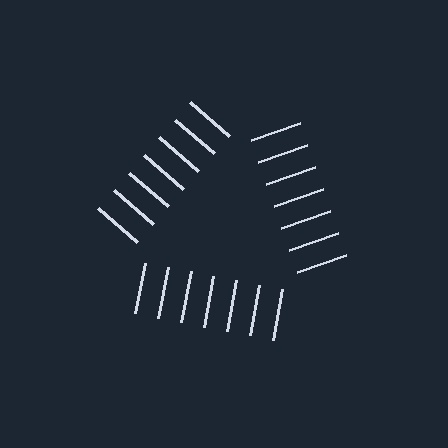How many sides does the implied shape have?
3 sides — the line-ends trace a triangle.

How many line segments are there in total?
21 — 7 along each of the 3 edges.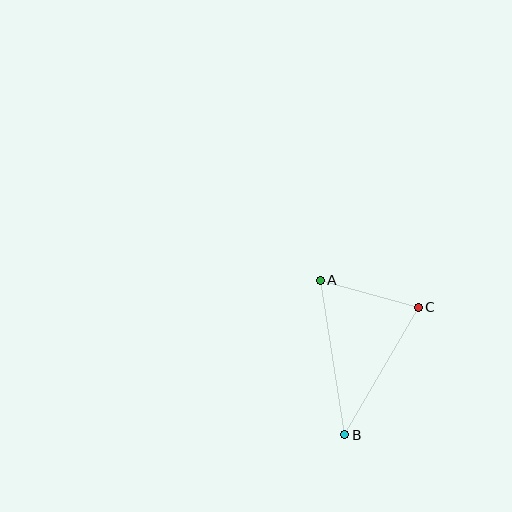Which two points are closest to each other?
Points A and C are closest to each other.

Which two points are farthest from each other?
Points A and B are farthest from each other.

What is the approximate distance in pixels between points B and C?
The distance between B and C is approximately 147 pixels.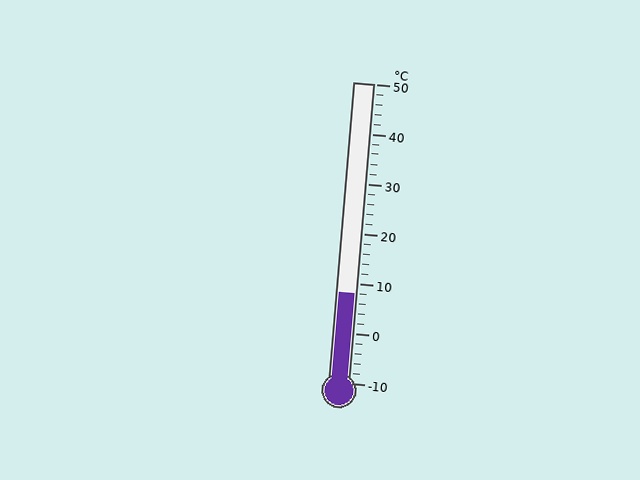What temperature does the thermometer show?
The thermometer shows approximately 8°C.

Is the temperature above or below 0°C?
The temperature is above 0°C.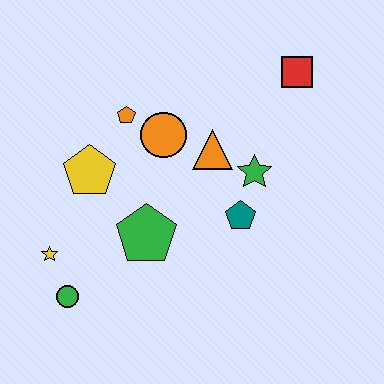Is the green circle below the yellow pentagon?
Yes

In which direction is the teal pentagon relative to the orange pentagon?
The teal pentagon is to the right of the orange pentagon.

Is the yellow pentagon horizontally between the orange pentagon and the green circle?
Yes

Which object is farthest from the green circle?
The red square is farthest from the green circle.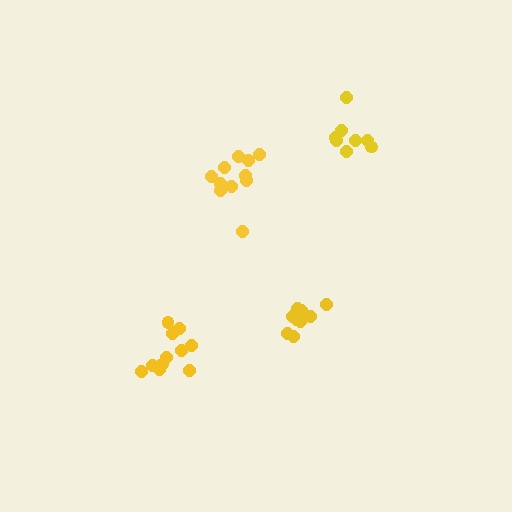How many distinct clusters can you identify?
There are 4 distinct clusters.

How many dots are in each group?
Group 1: 8 dots, Group 2: 11 dots, Group 3: 11 dots, Group 4: 9 dots (39 total).